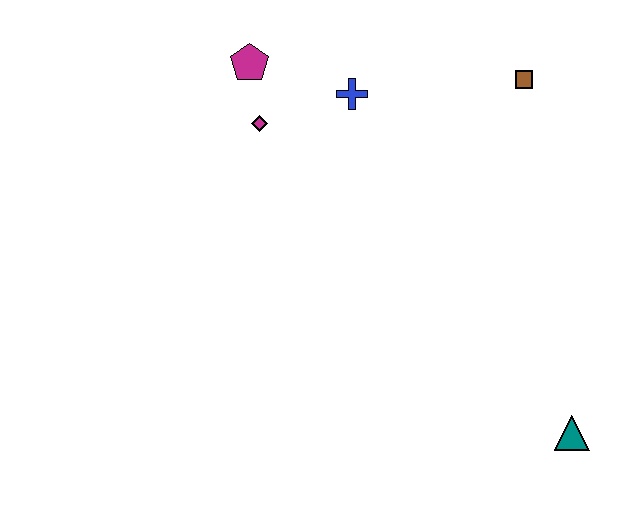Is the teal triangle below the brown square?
Yes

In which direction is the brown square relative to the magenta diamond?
The brown square is to the right of the magenta diamond.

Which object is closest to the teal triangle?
The brown square is closest to the teal triangle.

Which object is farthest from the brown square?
The teal triangle is farthest from the brown square.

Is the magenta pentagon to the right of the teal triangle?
No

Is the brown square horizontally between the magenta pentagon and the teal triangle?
Yes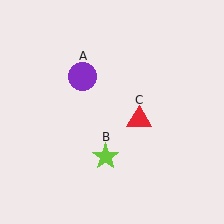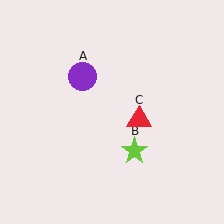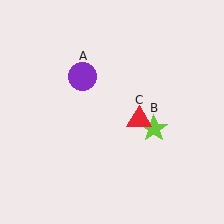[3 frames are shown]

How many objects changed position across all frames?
1 object changed position: lime star (object B).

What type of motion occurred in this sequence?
The lime star (object B) rotated counterclockwise around the center of the scene.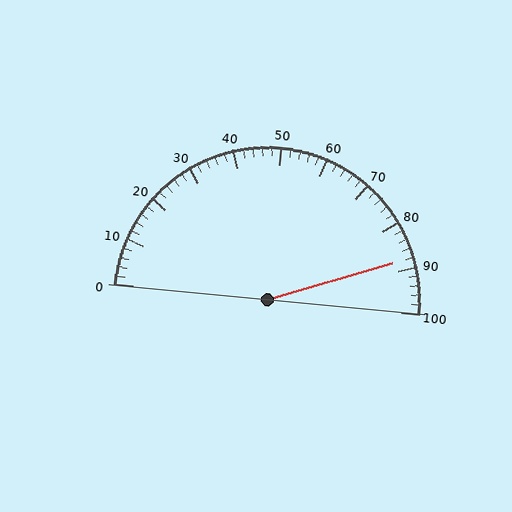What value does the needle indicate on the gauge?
The needle indicates approximately 88.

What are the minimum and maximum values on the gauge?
The gauge ranges from 0 to 100.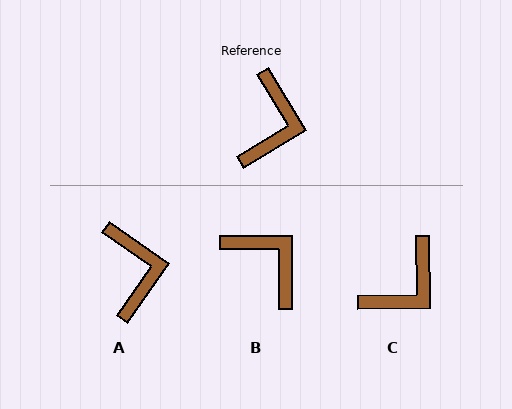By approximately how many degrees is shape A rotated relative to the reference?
Approximately 24 degrees counter-clockwise.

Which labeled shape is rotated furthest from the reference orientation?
B, about 59 degrees away.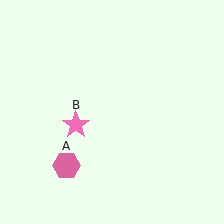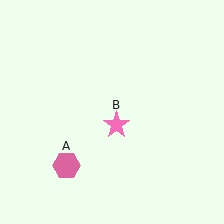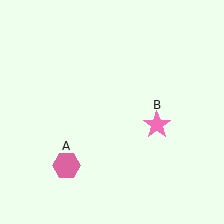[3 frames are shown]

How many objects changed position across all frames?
1 object changed position: pink star (object B).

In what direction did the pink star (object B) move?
The pink star (object B) moved right.